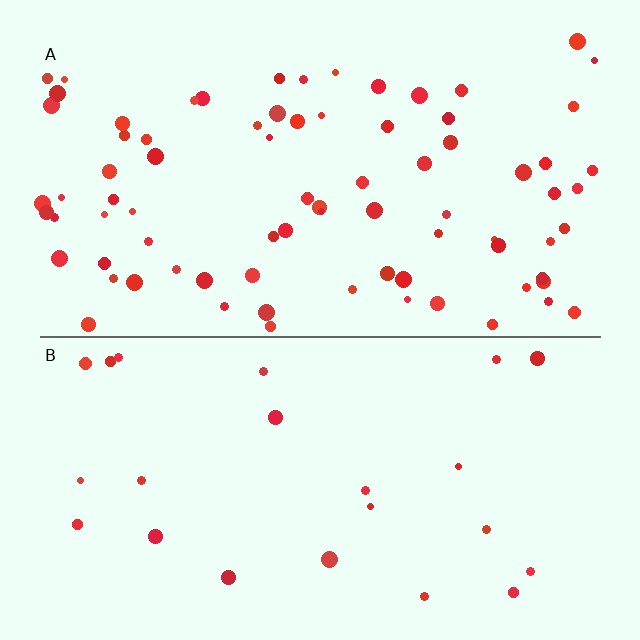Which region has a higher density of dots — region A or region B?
A (the top).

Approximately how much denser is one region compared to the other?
Approximately 3.5× — region A over region B.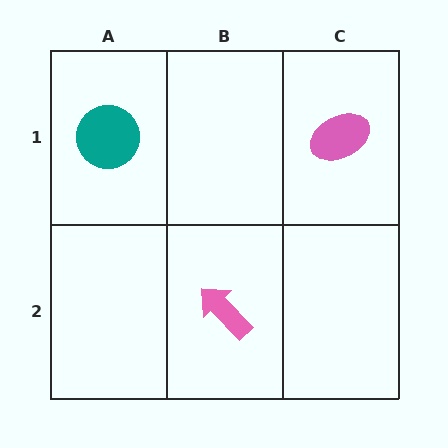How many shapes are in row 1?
2 shapes.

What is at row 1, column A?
A teal circle.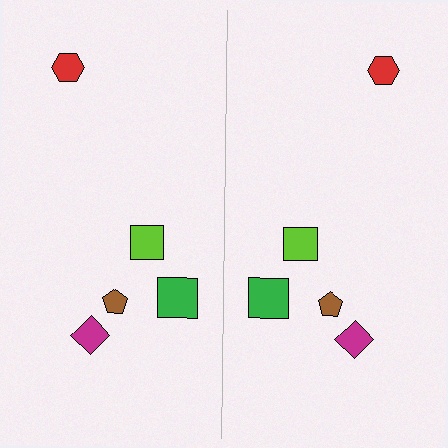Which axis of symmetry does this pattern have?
The pattern has a vertical axis of symmetry running through the center of the image.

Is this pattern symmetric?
Yes, this pattern has bilateral (reflection) symmetry.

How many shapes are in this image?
There are 10 shapes in this image.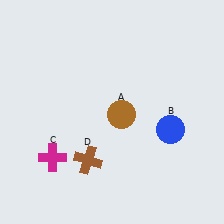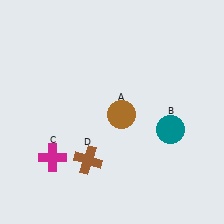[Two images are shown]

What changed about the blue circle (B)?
In Image 1, B is blue. In Image 2, it changed to teal.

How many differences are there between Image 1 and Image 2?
There is 1 difference between the two images.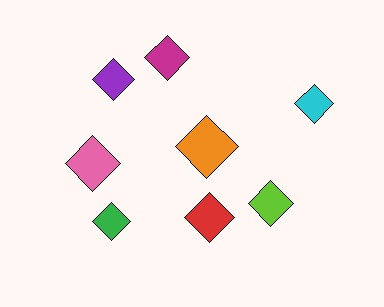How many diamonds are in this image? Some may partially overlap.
There are 8 diamonds.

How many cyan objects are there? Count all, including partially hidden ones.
There is 1 cyan object.